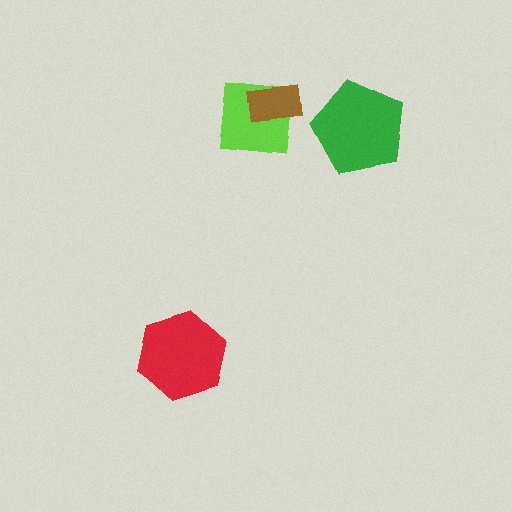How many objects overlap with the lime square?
1 object overlaps with the lime square.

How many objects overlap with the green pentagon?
0 objects overlap with the green pentagon.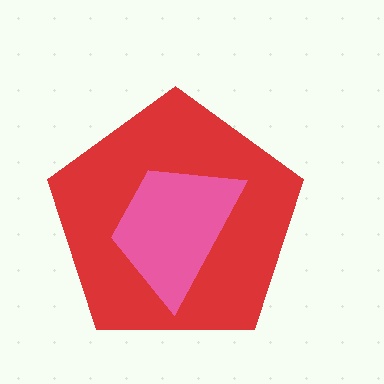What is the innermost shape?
The pink trapezoid.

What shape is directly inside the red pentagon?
The pink trapezoid.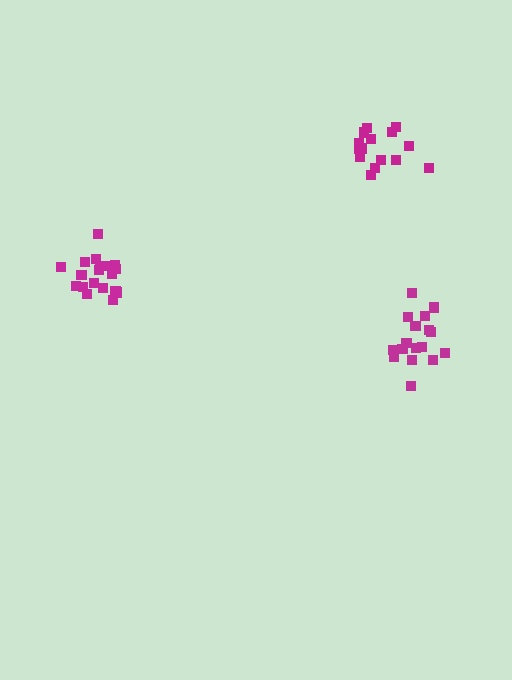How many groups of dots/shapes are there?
There are 3 groups.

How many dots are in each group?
Group 1: 15 dots, Group 2: 18 dots, Group 3: 19 dots (52 total).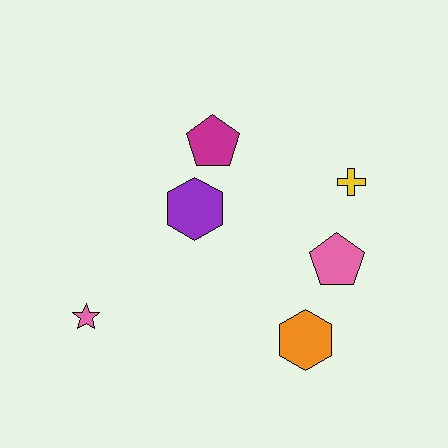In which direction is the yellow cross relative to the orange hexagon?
The yellow cross is above the orange hexagon.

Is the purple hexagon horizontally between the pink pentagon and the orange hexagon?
No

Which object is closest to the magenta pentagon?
The purple hexagon is closest to the magenta pentagon.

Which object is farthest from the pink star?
The yellow cross is farthest from the pink star.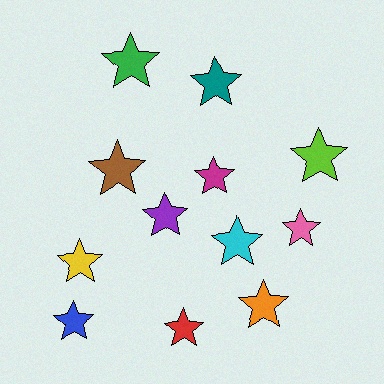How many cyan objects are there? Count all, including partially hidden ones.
There is 1 cyan object.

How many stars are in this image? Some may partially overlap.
There are 12 stars.